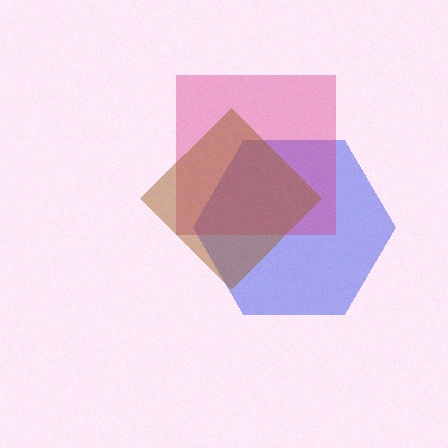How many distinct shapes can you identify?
There are 3 distinct shapes: a blue hexagon, a magenta square, a brown diamond.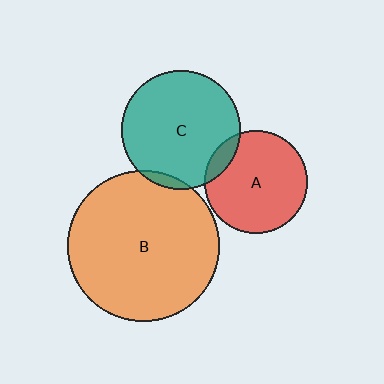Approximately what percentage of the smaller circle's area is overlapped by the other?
Approximately 5%.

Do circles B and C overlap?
Yes.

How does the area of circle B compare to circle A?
Approximately 2.2 times.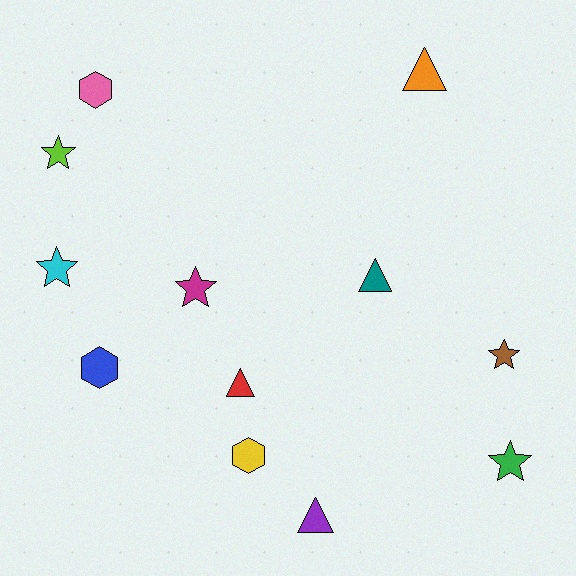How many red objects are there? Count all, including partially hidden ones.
There is 1 red object.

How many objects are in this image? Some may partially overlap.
There are 12 objects.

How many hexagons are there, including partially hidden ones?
There are 3 hexagons.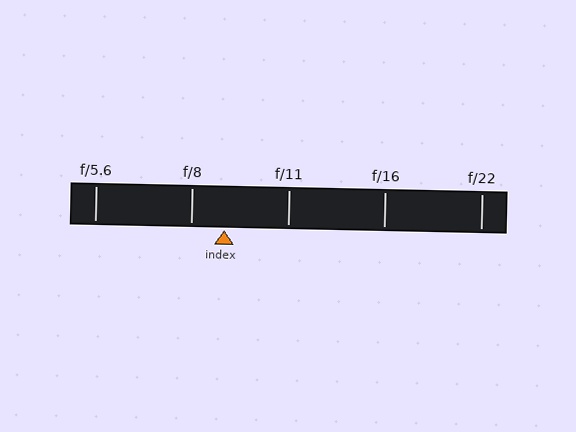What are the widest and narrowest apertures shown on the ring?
The widest aperture shown is f/5.6 and the narrowest is f/22.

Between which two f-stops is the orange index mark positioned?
The index mark is between f/8 and f/11.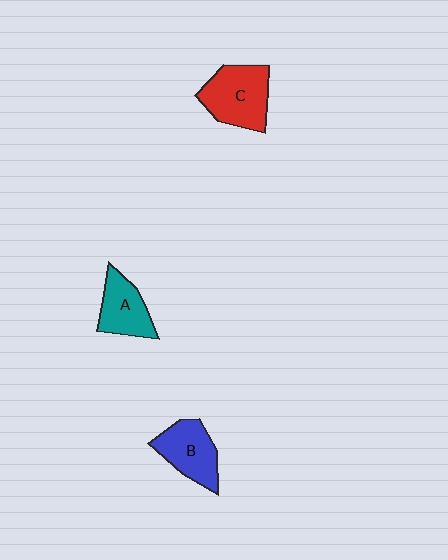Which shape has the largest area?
Shape C (red).